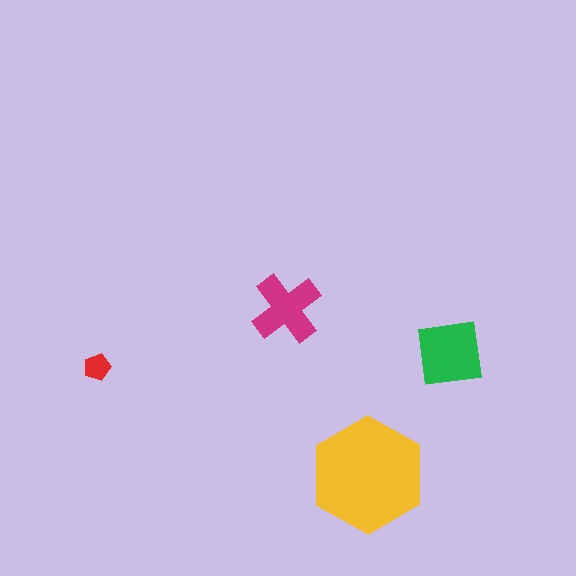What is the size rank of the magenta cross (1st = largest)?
3rd.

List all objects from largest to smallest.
The yellow hexagon, the green square, the magenta cross, the red pentagon.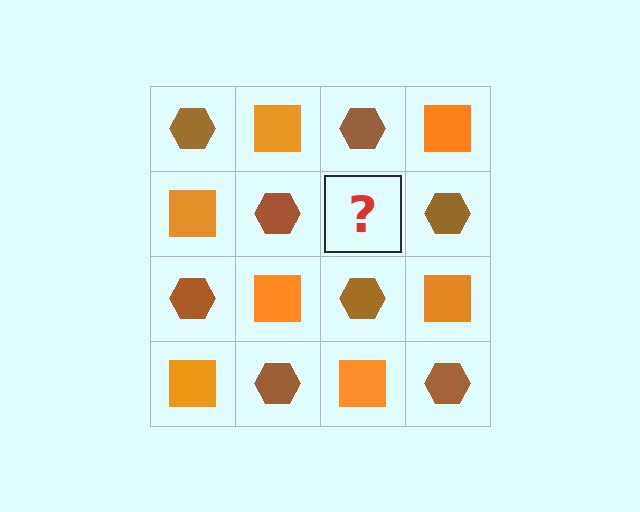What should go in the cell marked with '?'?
The missing cell should contain an orange square.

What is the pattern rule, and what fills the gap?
The rule is that it alternates brown hexagon and orange square in a checkerboard pattern. The gap should be filled with an orange square.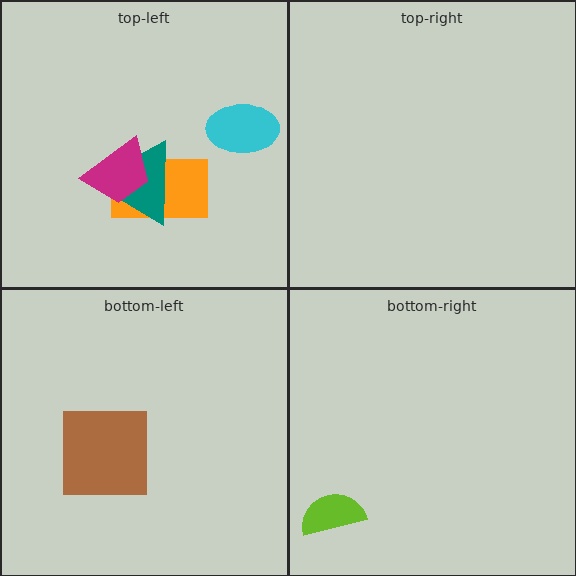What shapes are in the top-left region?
The orange rectangle, the teal triangle, the magenta trapezoid, the cyan ellipse.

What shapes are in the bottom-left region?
The brown square.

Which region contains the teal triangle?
The top-left region.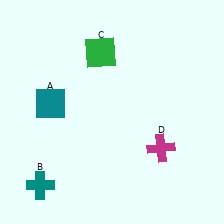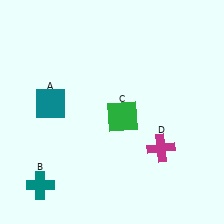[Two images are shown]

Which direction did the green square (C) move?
The green square (C) moved down.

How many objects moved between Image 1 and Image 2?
1 object moved between the two images.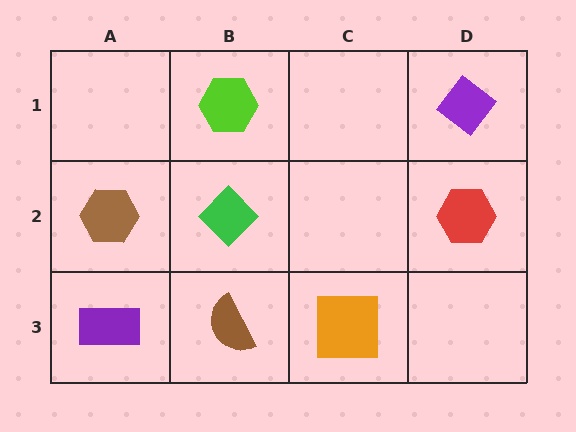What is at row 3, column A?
A purple rectangle.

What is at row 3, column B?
A brown semicircle.